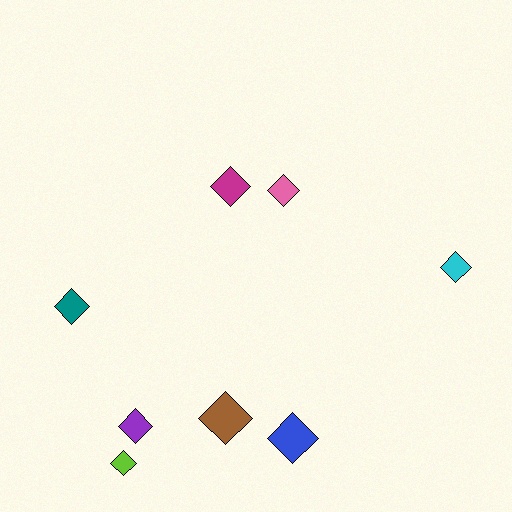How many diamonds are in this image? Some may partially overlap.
There are 8 diamonds.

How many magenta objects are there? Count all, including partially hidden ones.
There is 1 magenta object.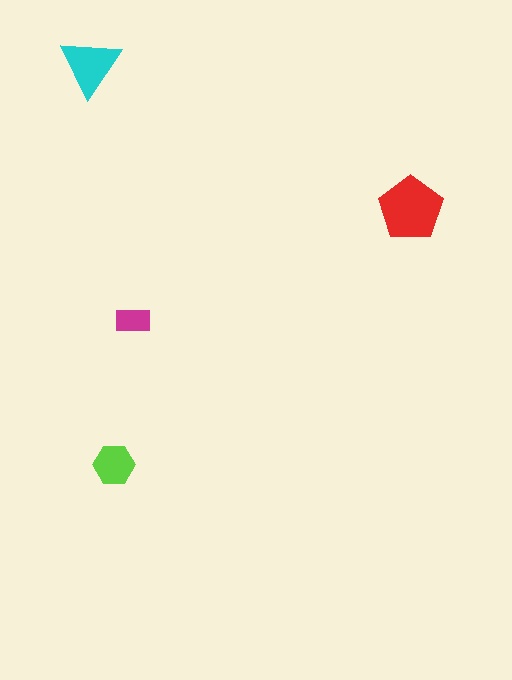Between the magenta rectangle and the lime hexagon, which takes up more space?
The lime hexagon.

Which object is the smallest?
The magenta rectangle.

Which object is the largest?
The red pentagon.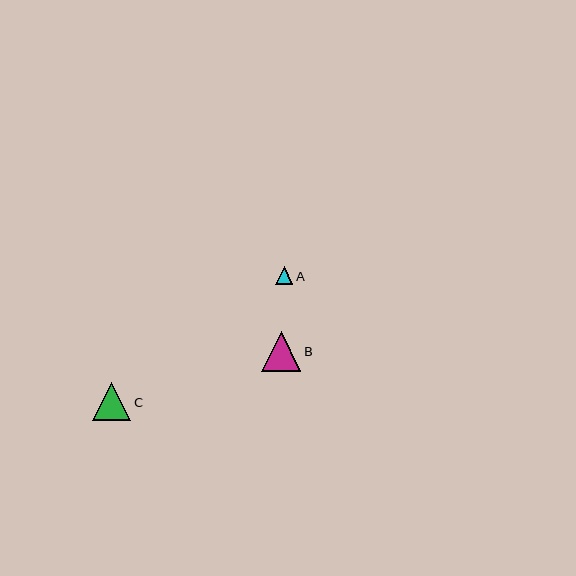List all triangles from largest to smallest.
From largest to smallest: B, C, A.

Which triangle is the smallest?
Triangle A is the smallest with a size of approximately 18 pixels.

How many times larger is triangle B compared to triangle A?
Triangle B is approximately 2.2 times the size of triangle A.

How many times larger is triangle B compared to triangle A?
Triangle B is approximately 2.2 times the size of triangle A.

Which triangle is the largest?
Triangle B is the largest with a size of approximately 40 pixels.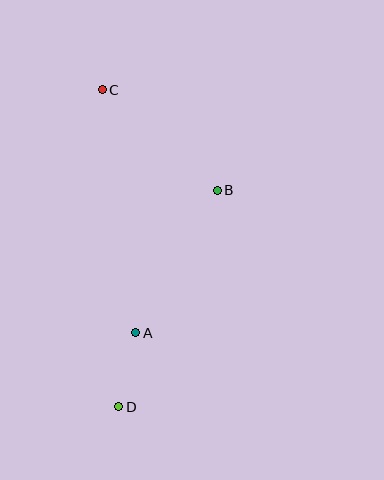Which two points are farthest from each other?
Points C and D are farthest from each other.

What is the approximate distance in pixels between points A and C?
The distance between A and C is approximately 246 pixels.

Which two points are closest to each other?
Points A and D are closest to each other.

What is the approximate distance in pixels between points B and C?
The distance between B and C is approximately 153 pixels.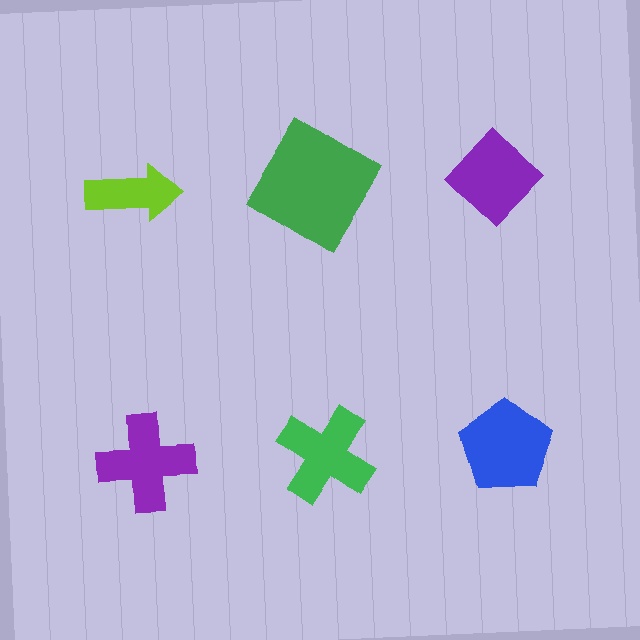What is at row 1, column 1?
A lime arrow.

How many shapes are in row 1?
3 shapes.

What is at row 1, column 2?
A green diamond.